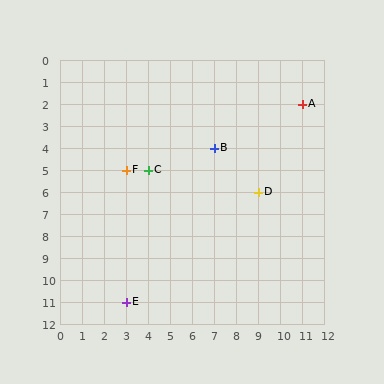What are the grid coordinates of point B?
Point B is at grid coordinates (7, 4).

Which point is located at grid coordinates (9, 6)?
Point D is at (9, 6).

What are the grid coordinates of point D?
Point D is at grid coordinates (9, 6).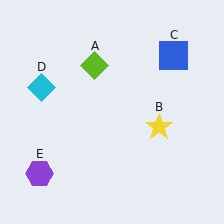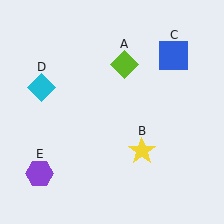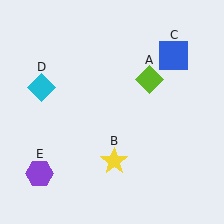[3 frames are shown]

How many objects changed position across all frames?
2 objects changed position: lime diamond (object A), yellow star (object B).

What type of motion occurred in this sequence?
The lime diamond (object A), yellow star (object B) rotated clockwise around the center of the scene.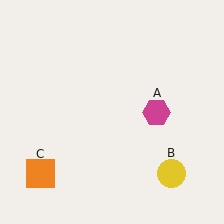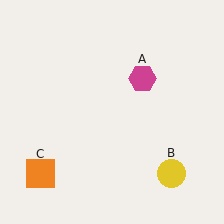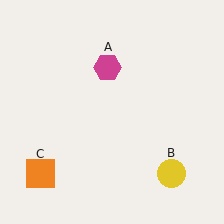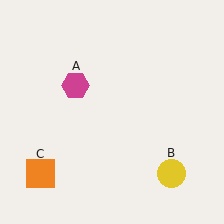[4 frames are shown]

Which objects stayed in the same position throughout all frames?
Yellow circle (object B) and orange square (object C) remained stationary.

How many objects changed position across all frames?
1 object changed position: magenta hexagon (object A).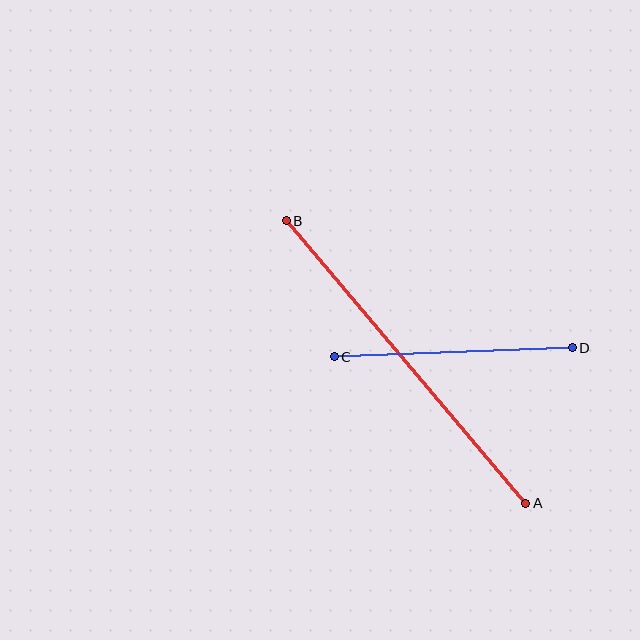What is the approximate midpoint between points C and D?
The midpoint is at approximately (453, 352) pixels.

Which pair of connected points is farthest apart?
Points A and B are farthest apart.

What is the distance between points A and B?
The distance is approximately 370 pixels.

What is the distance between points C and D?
The distance is approximately 238 pixels.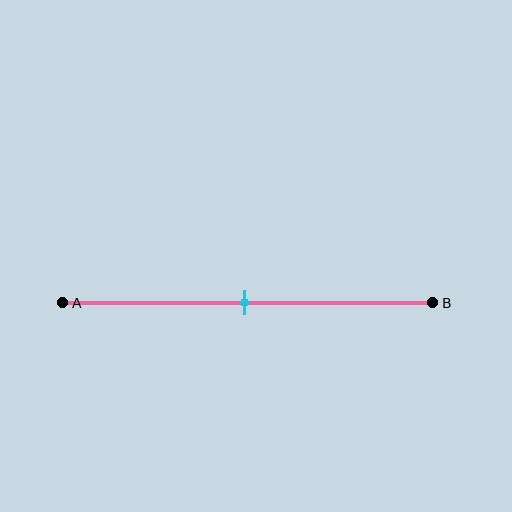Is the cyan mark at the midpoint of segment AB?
Yes, the mark is approximately at the midpoint.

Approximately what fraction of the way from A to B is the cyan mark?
The cyan mark is approximately 50% of the way from A to B.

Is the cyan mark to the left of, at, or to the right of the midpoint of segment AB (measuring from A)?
The cyan mark is approximately at the midpoint of segment AB.